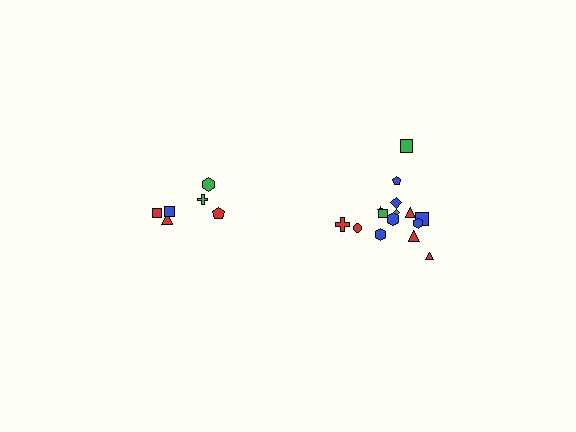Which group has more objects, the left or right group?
The right group.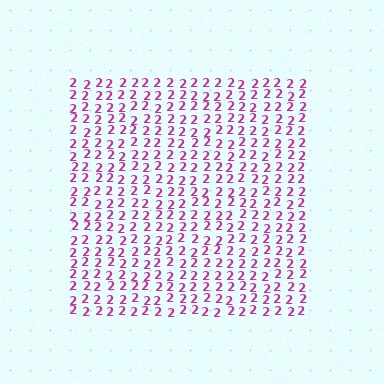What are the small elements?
The small elements are digit 2's.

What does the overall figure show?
The overall figure shows a square.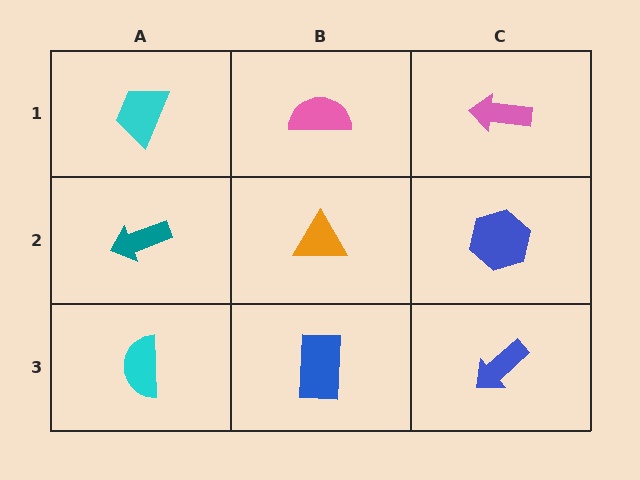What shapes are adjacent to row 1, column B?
An orange triangle (row 2, column B), a cyan trapezoid (row 1, column A), a pink arrow (row 1, column C).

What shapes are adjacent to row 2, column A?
A cyan trapezoid (row 1, column A), a cyan semicircle (row 3, column A), an orange triangle (row 2, column B).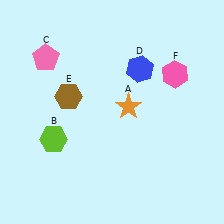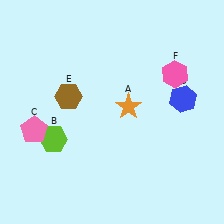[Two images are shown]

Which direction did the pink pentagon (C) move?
The pink pentagon (C) moved down.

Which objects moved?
The objects that moved are: the pink pentagon (C), the blue hexagon (D).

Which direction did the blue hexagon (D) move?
The blue hexagon (D) moved right.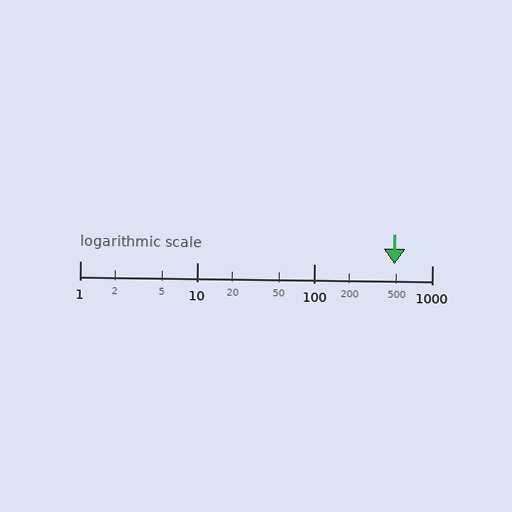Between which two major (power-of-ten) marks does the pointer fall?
The pointer is between 100 and 1000.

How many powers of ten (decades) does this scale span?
The scale spans 3 decades, from 1 to 1000.